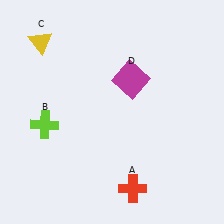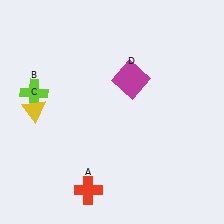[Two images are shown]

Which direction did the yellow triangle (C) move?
The yellow triangle (C) moved down.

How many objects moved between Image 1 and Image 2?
3 objects moved between the two images.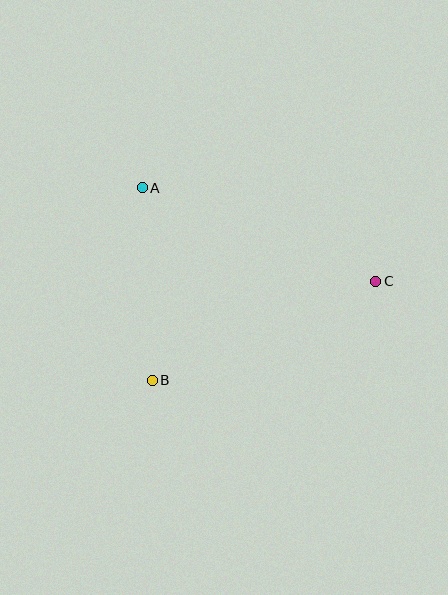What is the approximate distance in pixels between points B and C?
The distance between B and C is approximately 244 pixels.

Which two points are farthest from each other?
Points A and C are farthest from each other.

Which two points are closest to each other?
Points A and B are closest to each other.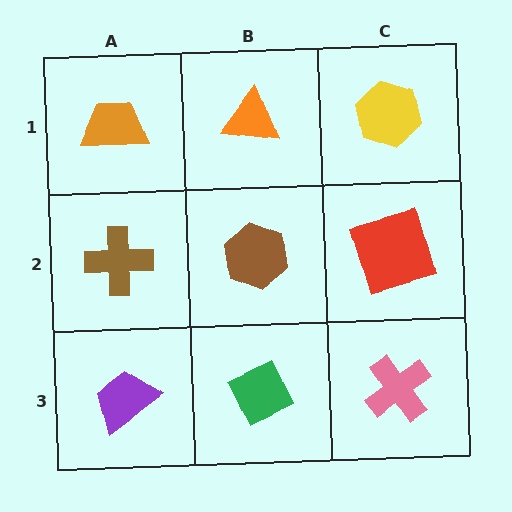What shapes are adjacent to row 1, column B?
A brown hexagon (row 2, column B), an orange trapezoid (row 1, column A), a yellow hexagon (row 1, column C).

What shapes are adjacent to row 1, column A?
A brown cross (row 2, column A), an orange triangle (row 1, column B).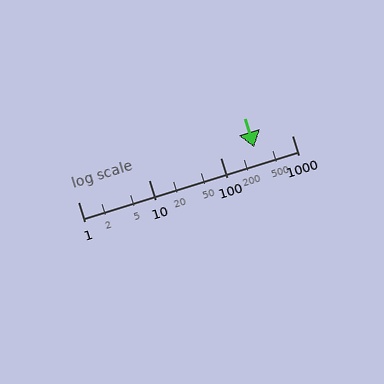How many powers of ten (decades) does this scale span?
The scale spans 3 decades, from 1 to 1000.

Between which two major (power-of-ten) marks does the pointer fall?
The pointer is between 100 and 1000.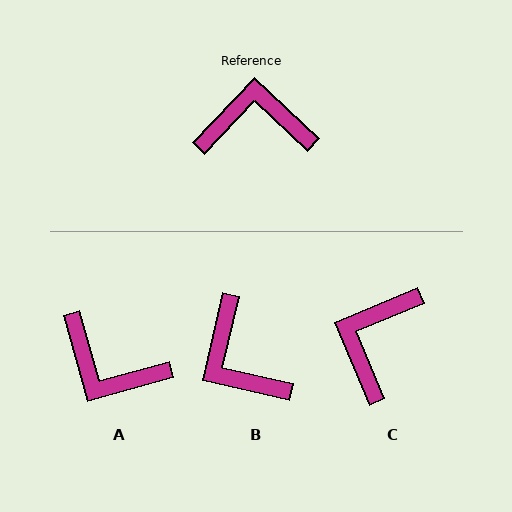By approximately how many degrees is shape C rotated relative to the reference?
Approximately 66 degrees counter-clockwise.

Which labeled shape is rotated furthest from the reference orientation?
A, about 149 degrees away.